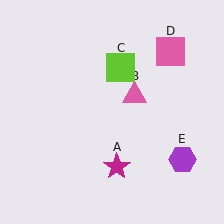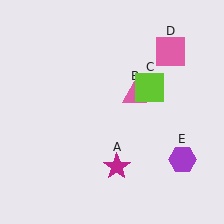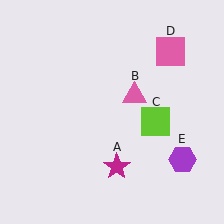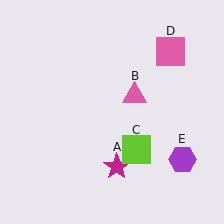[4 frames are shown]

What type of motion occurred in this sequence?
The lime square (object C) rotated clockwise around the center of the scene.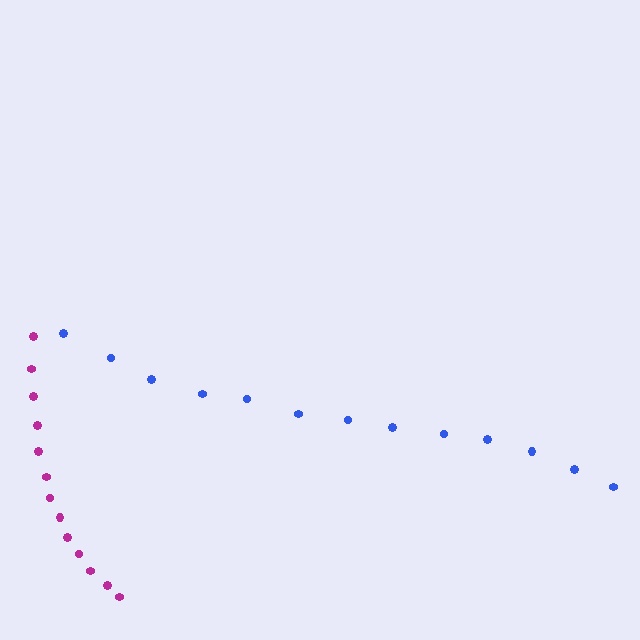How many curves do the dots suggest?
There are 2 distinct paths.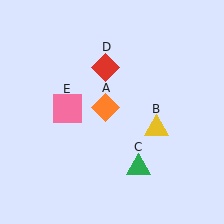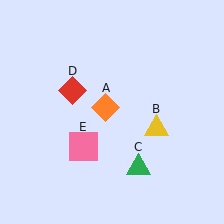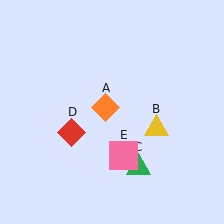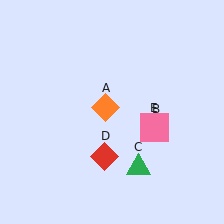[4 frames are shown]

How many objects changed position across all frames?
2 objects changed position: red diamond (object D), pink square (object E).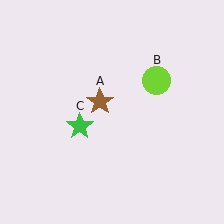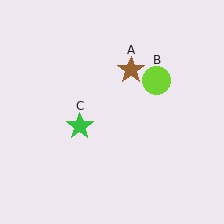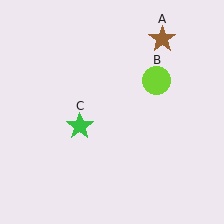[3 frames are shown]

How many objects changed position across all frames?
1 object changed position: brown star (object A).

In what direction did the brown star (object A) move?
The brown star (object A) moved up and to the right.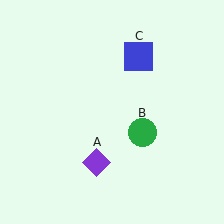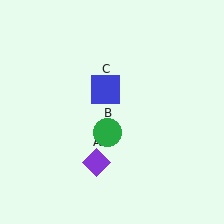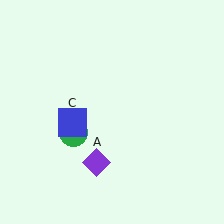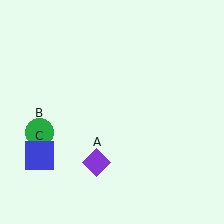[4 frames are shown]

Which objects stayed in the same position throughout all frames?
Purple diamond (object A) remained stationary.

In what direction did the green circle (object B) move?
The green circle (object B) moved left.